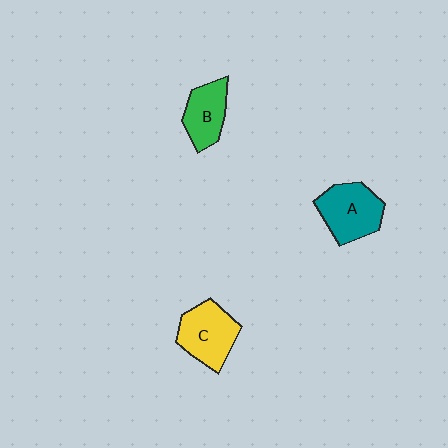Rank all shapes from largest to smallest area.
From largest to smallest: A (teal), C (yellow), B (green).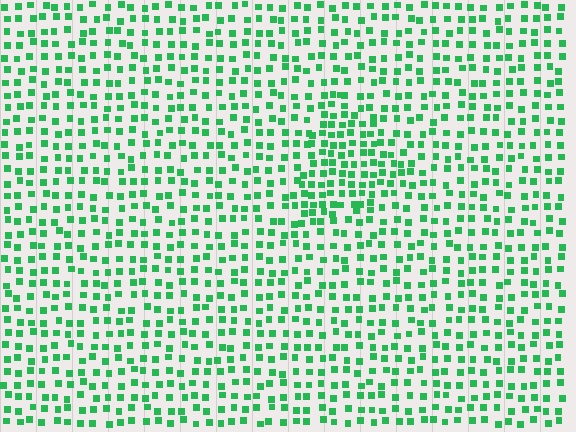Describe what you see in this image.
The image contains small green elements arranged at two different densities. A triangle-shaped region is visible where the elements are more densely packed than the surrounding area.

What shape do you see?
I see a triangle.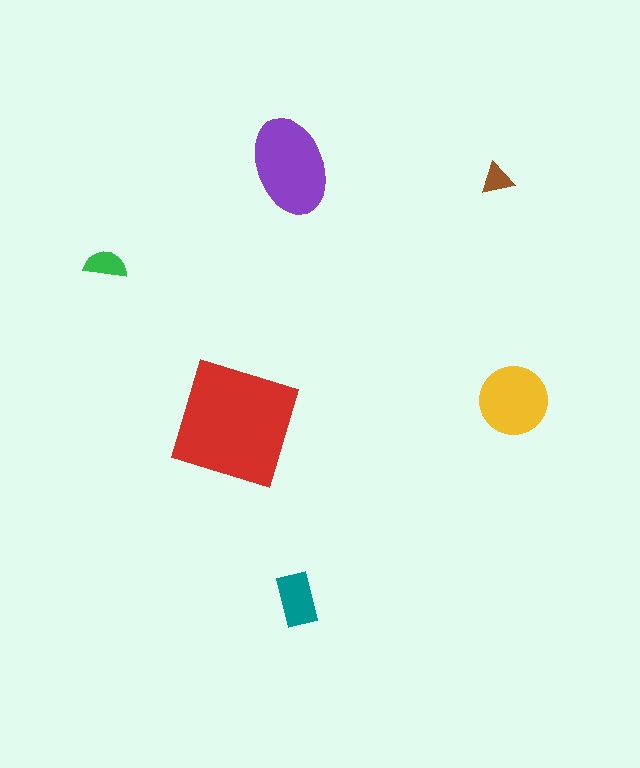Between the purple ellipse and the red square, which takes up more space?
The red square.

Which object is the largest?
The red square.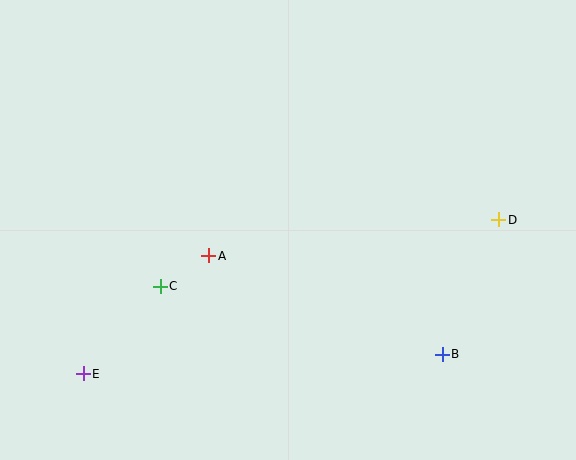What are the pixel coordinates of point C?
Point C is at (160, 286).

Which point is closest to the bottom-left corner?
Point E is closest to the bottom-left corner.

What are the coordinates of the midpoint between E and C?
The midpoint between E and C is at (122, 330).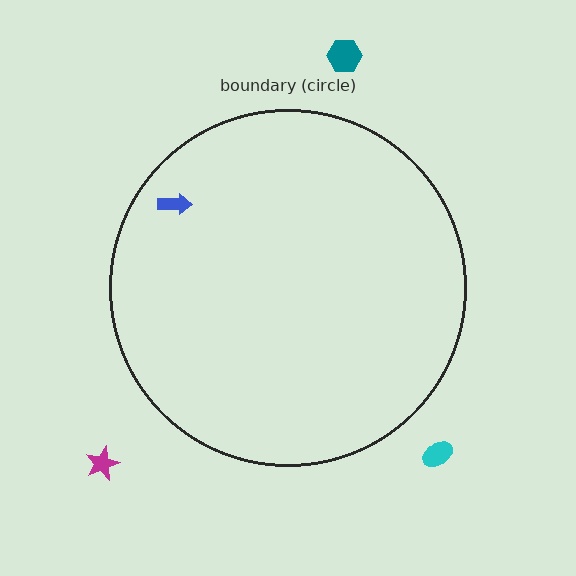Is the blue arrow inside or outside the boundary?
Inside.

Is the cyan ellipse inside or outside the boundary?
Outside.